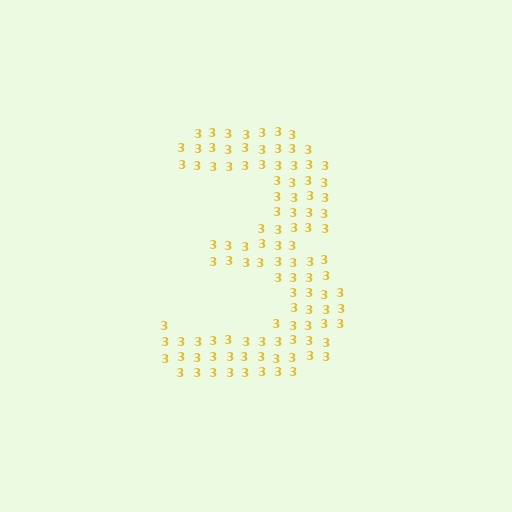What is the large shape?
The large shape is the digit 3.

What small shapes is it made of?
It is made of small digit 3's.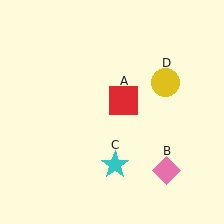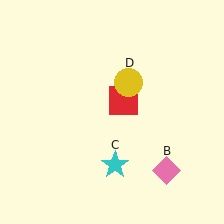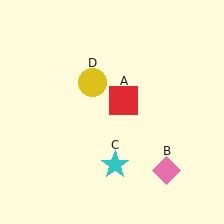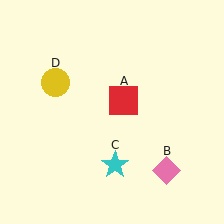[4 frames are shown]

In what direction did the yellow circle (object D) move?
The yellow circle (object D) moved left.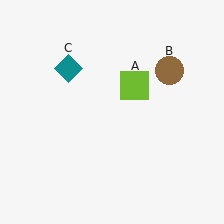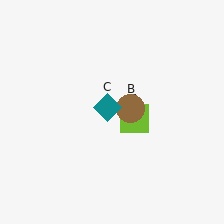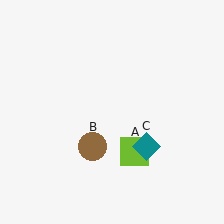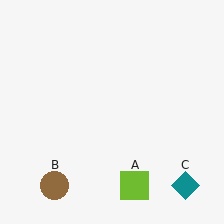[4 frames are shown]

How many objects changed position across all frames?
3 objects changed position: lime square (object A), brown circle (object B), teal diamond (object C).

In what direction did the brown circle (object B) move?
The brown circle (object B) moved down and to the left.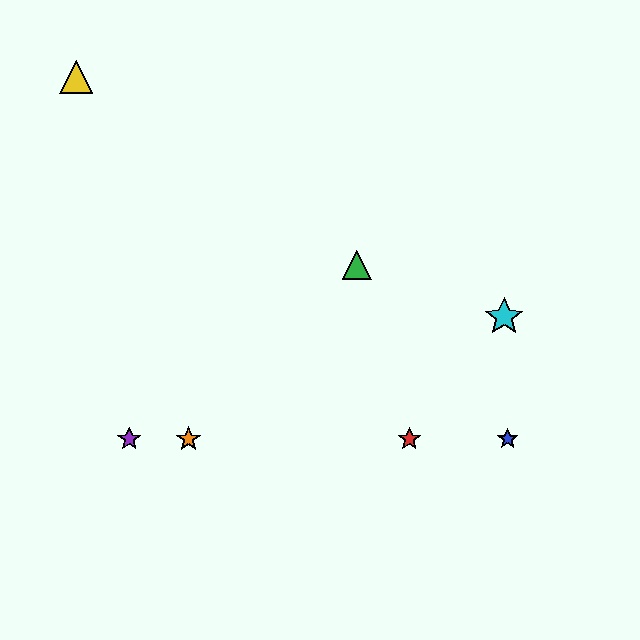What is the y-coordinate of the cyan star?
The cyan star is at y≈317.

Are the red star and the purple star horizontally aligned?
Yes, both are at y≈439.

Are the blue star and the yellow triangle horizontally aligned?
No, the blue star is at y≈439 and the yellow triangle is at y≈77.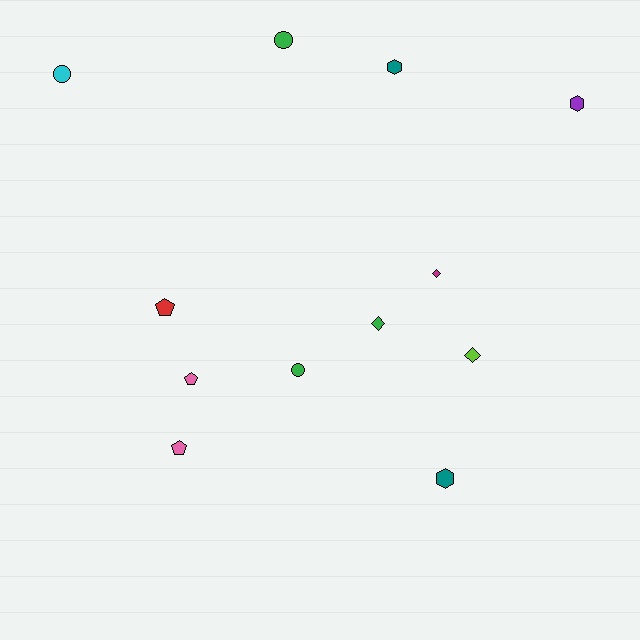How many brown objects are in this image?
There are no brown objects.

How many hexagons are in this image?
There are 3 hexagons.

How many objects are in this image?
There are 12 objects.